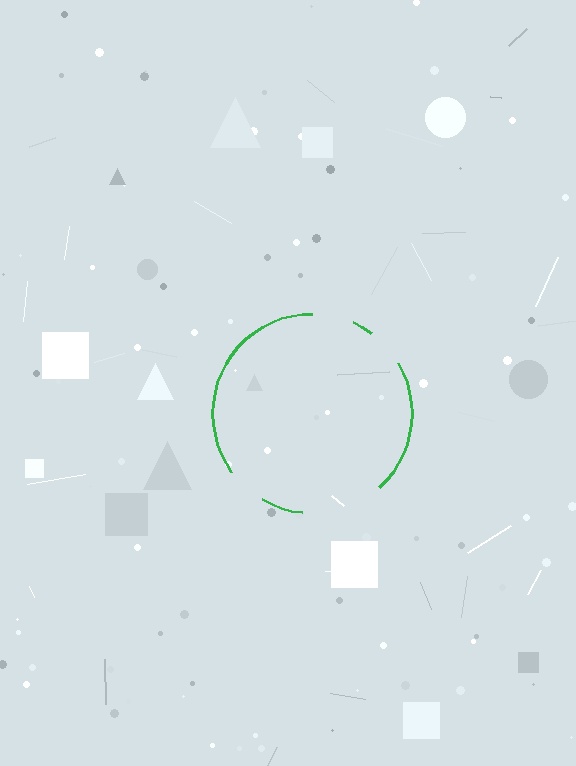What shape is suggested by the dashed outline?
The dashed outline suggests a circle.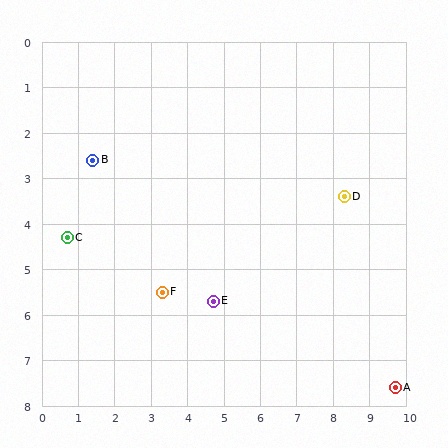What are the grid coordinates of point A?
Point A is at approximately (9.7, 7.6).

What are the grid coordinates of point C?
Point C is at approximately (0.7, 4.3).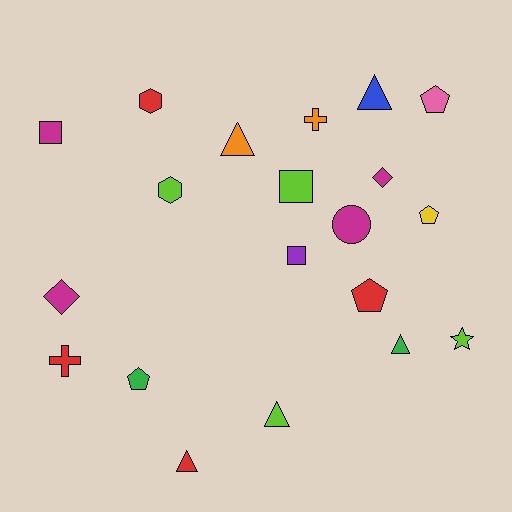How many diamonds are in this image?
There are 2 diamonds.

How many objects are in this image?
There are 20 objects.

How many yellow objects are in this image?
There is 1 yellow object.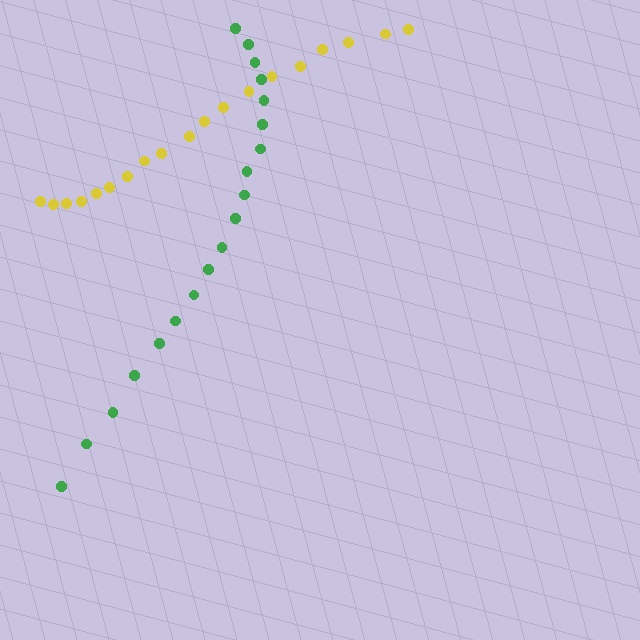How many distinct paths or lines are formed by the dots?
There are 2 distinct paths.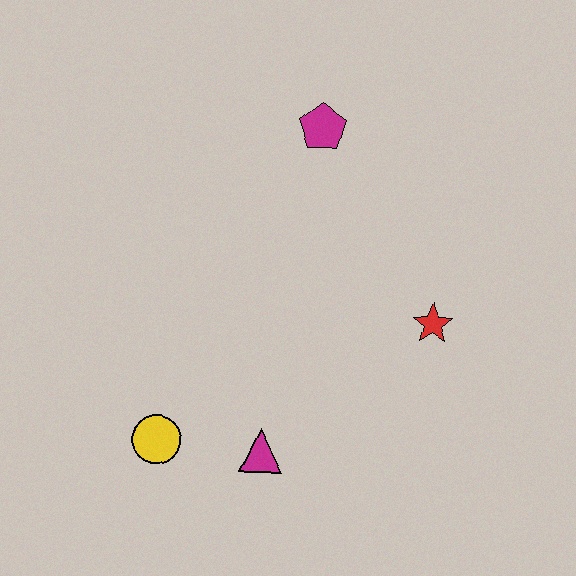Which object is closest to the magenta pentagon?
The red star is closest to the magenta pentagon.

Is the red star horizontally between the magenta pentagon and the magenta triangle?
No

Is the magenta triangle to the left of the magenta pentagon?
Yes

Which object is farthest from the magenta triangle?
The magenta pentagon is farthest from the magenta triangle.